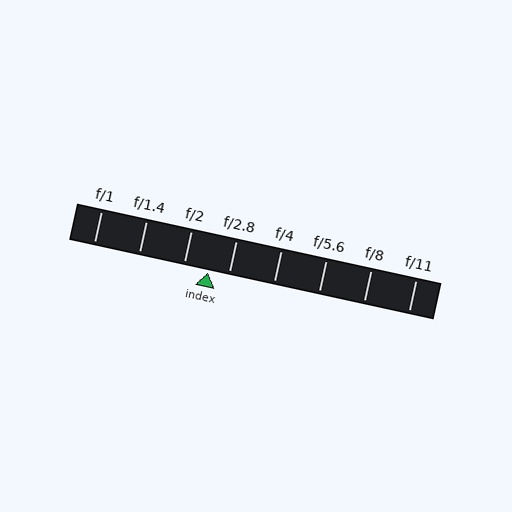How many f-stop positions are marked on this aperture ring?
There are 8 f-stop positions marked.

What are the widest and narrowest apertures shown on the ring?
The widest aperture shown is f/1 and the narrowest is f/11.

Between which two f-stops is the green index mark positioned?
The index mark is between f/2 and f/2.8.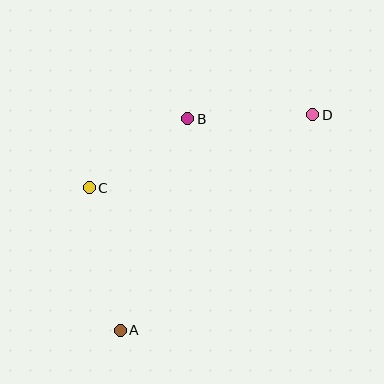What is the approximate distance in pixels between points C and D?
The distance between C and D is approximately 235 pixels.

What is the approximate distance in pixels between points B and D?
The distance between B and D is approximately 125 pixels.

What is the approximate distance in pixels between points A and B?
The distance between A and B is approximately 222 pixels.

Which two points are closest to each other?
Points B and C are closest to each other.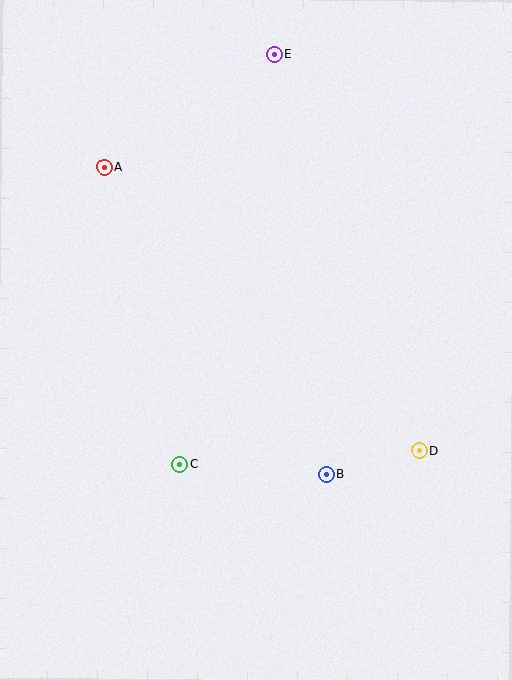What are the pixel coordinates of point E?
Point E is at (274, 54).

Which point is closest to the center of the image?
Point C at (179, 465) is closest to the center.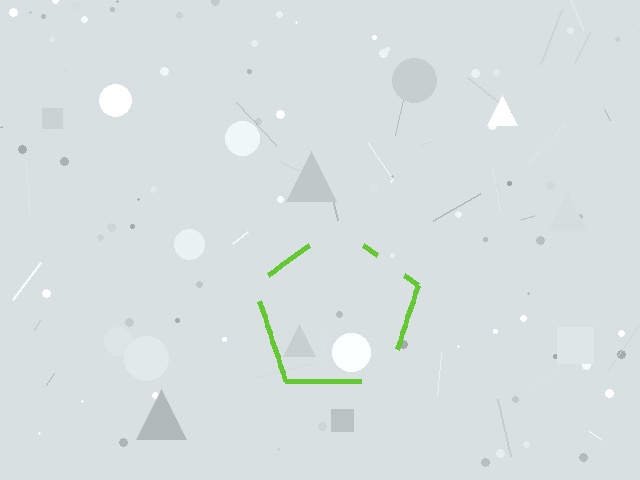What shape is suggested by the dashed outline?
The dashed outline suggests a pentagon.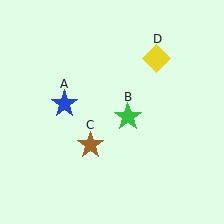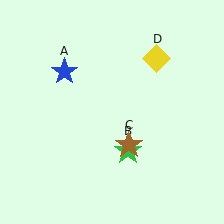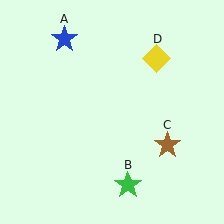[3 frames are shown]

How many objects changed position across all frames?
3 objects changed position: blue star (object A), green star (object B), brown star (object C).